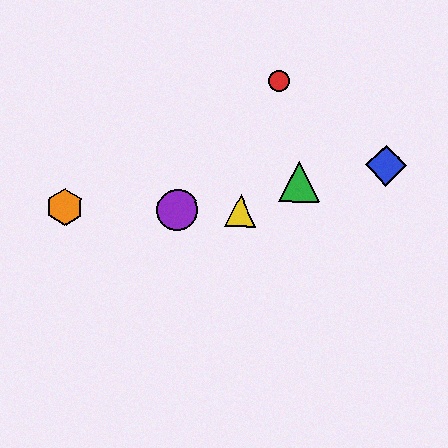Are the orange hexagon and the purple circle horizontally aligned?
Yes, both are at y≈207.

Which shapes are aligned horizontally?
The yellow triangle, the purple circle, the orange hexagon are aligned horizontally.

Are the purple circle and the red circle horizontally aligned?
No, the purple circle is at y≈210 and the red circle is at y≈81.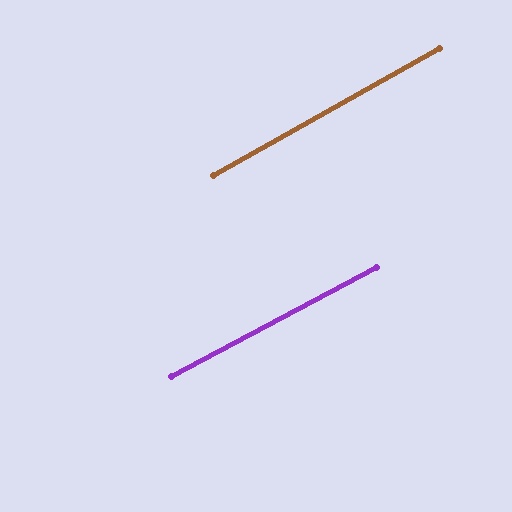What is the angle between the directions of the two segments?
Approximately 1 degree.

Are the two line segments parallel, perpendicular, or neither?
Parallel — their directions differ by only 1.3°.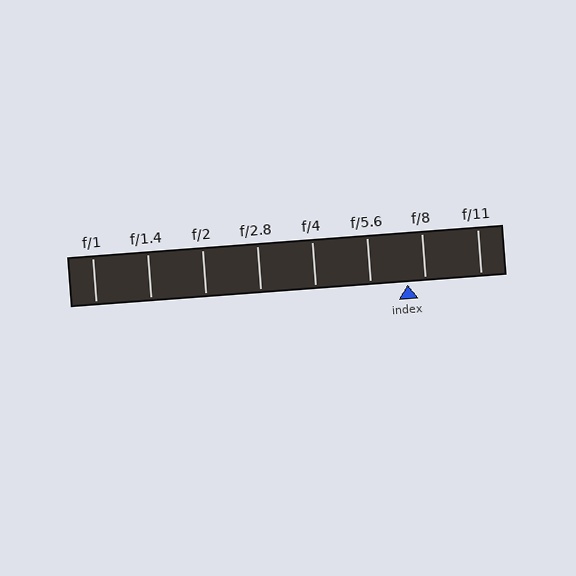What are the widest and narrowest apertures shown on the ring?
The widest aperture shown is f/1 and the narrowest is f/11.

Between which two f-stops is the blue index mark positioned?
The index mark is between f/5.6 and f/8.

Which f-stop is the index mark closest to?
The index mark is closest to f/8.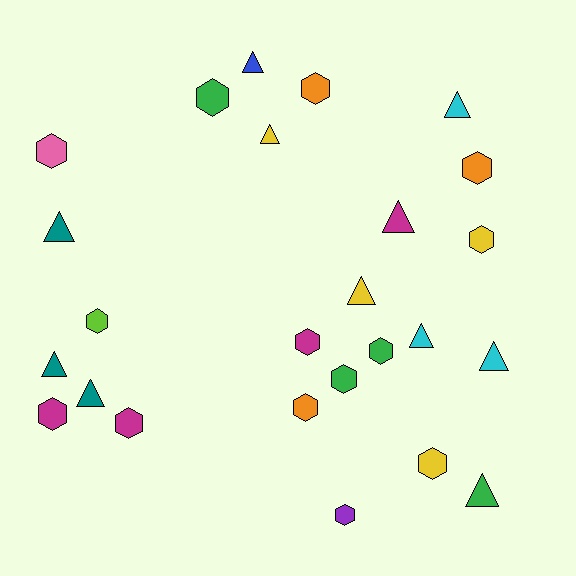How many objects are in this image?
There are 25 objects.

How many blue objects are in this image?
There is 1 blue object.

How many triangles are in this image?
There are 11 triangles.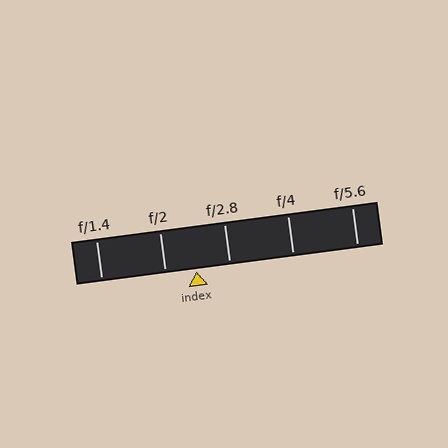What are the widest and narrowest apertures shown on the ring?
The widest aperture shown is f/1.4 and the narrowest is f/5.6.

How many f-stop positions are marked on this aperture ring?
There are 5 f-stop positions marked.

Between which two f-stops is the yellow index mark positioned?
The index mark is between f/2 and f/2.8.